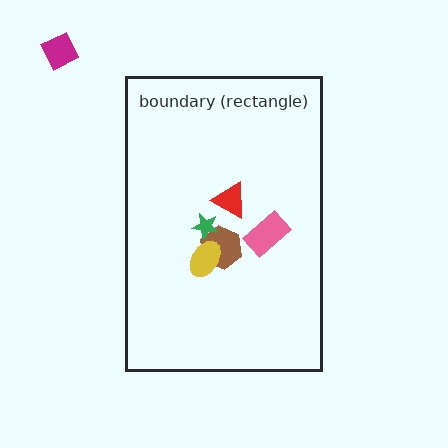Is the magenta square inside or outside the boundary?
Outside.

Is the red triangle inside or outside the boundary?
Inside.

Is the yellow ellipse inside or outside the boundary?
Inside.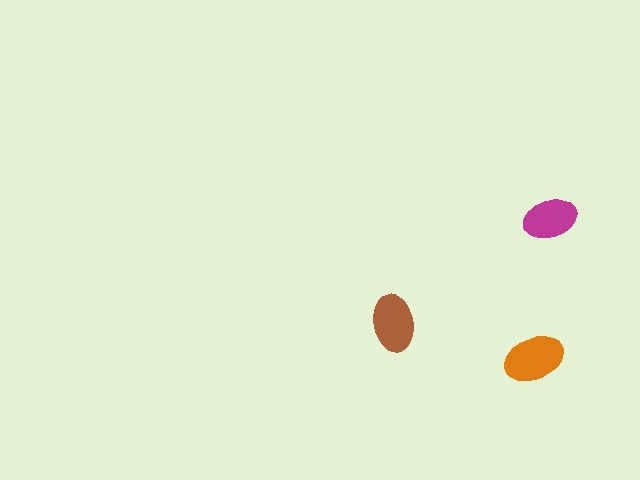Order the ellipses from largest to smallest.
the orange one, the brown one, the magenta one.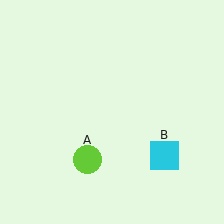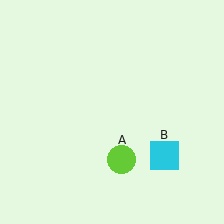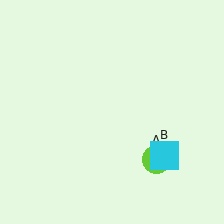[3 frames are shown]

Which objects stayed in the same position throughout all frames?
Cyan square (object B) remained stationary.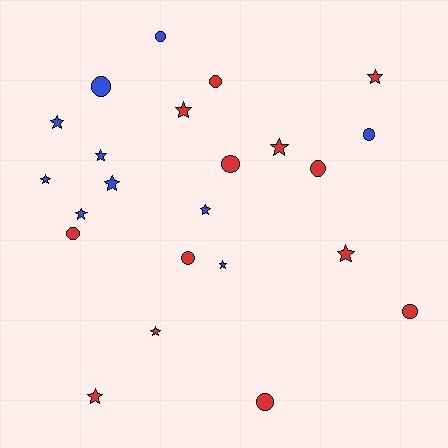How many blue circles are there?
There are 3 blue circles.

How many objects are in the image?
There are 23 objects.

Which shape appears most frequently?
Star, with 13 objects.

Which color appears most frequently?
Red, with 13 objects.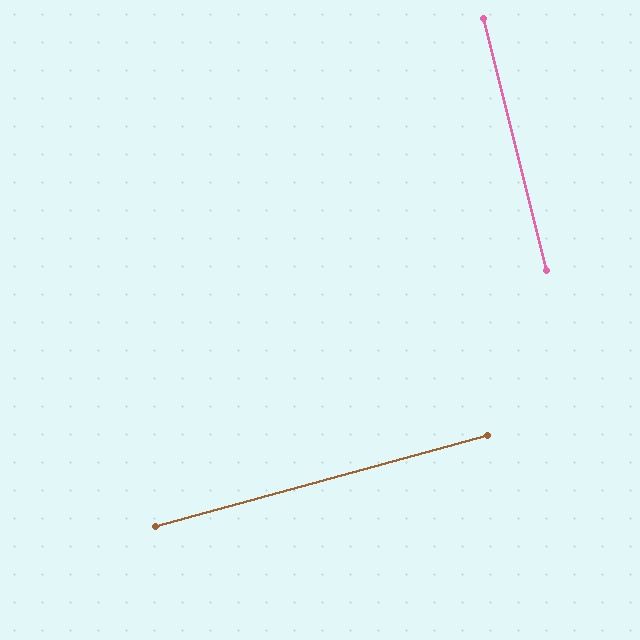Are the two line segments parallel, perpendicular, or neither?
Perpendicular — they meet at approximately 89°.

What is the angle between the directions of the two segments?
Approximately 89 degrees.